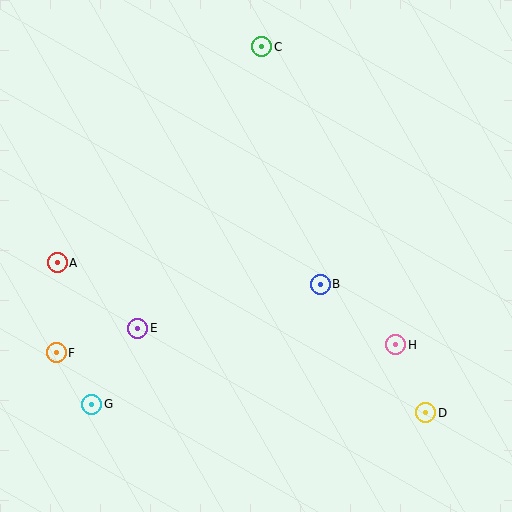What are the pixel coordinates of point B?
Point B is at (320, 284).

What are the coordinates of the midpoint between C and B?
The midpoint between C and B is at (291, 165).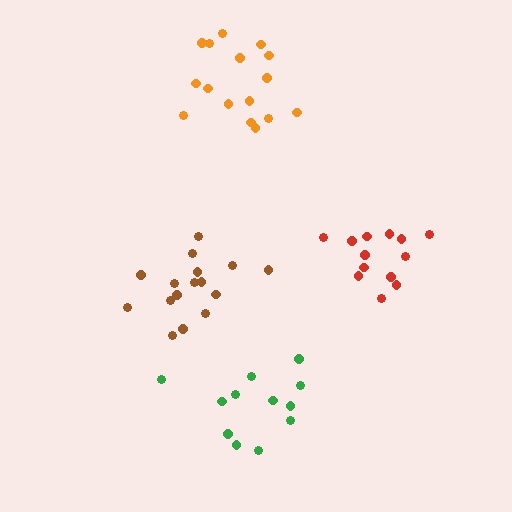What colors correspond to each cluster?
The clusters are colored: brown, green, red, orange.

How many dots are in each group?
Group 1: 16 dots, Group 2: 12 dots, Group 3: 13 dots, Group 4: 16 dots (57 total).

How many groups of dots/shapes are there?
There are 4 groups.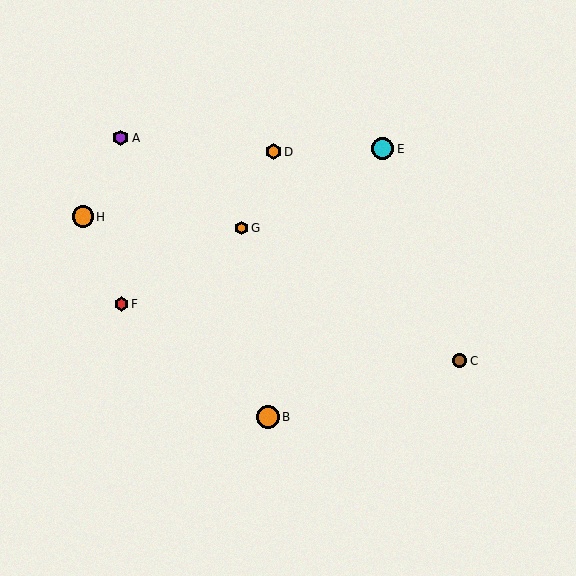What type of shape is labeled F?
Shape F is a red hexagon.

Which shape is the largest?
The orange circle (labeled B) is the largest.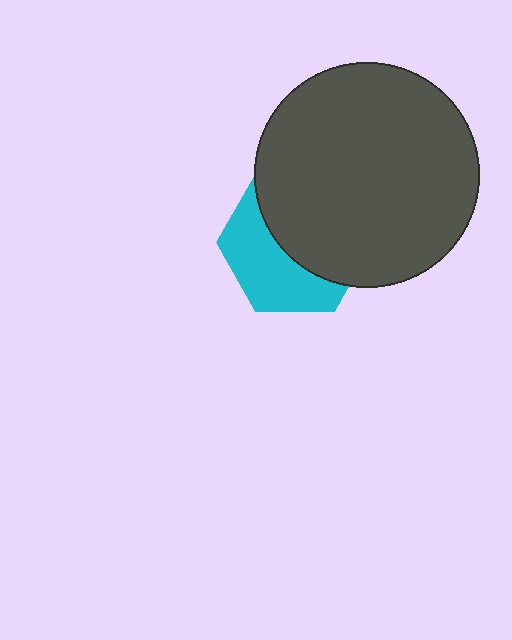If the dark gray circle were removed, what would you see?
You would see the complete cyan hexagon.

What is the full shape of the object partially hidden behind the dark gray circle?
The partially hidden object is a cyan hexagon.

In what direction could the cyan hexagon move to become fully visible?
The cyan hexagon could move toward the lower-left. That would shift it out from behind the dark gray circle entirely.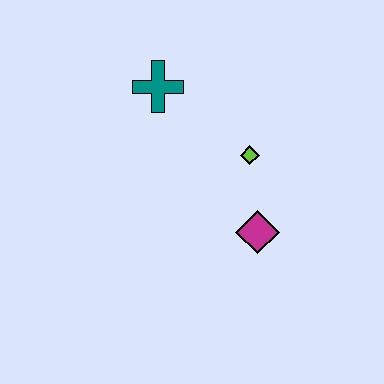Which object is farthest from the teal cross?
The magenta diamond is farthest from the teal cross.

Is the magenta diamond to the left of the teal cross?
No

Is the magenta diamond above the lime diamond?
No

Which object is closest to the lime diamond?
The magenta diamond is closest to the lime diamond.